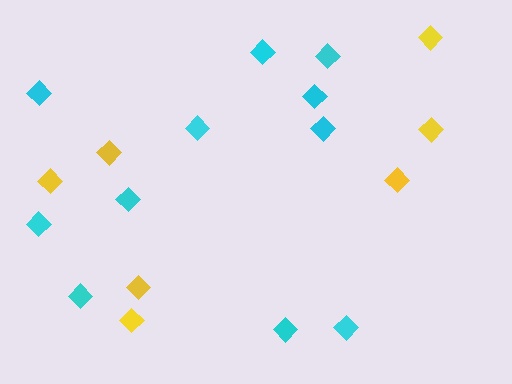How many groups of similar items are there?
There are 2 groups: one group of yellow diamonds (7) and one group of cyan diamonds (11).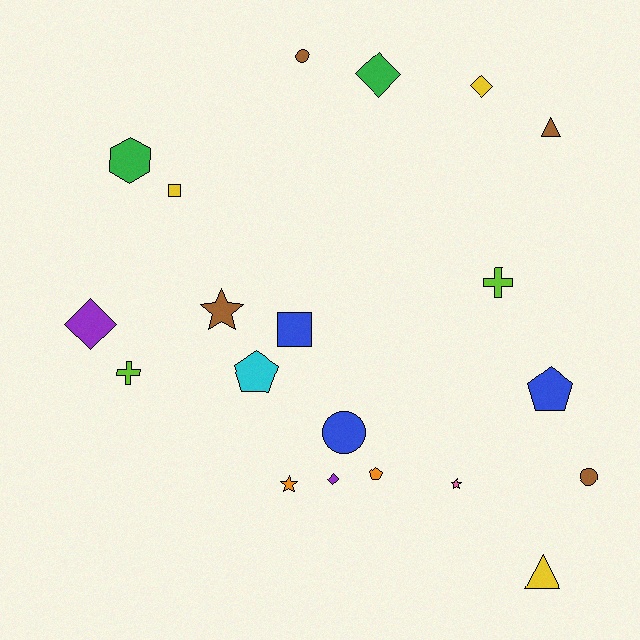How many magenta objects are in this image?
There are no magenta objects.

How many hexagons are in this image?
There is 1 hexagon.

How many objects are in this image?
There are 20 objects.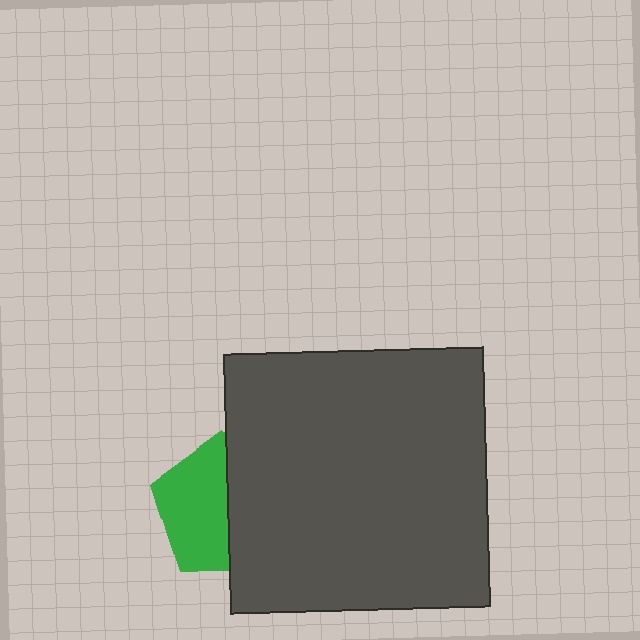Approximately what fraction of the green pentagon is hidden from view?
Roughly 48% of the green pentagon is hidden behind the dark gray square.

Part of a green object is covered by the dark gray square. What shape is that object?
It is a pentagon.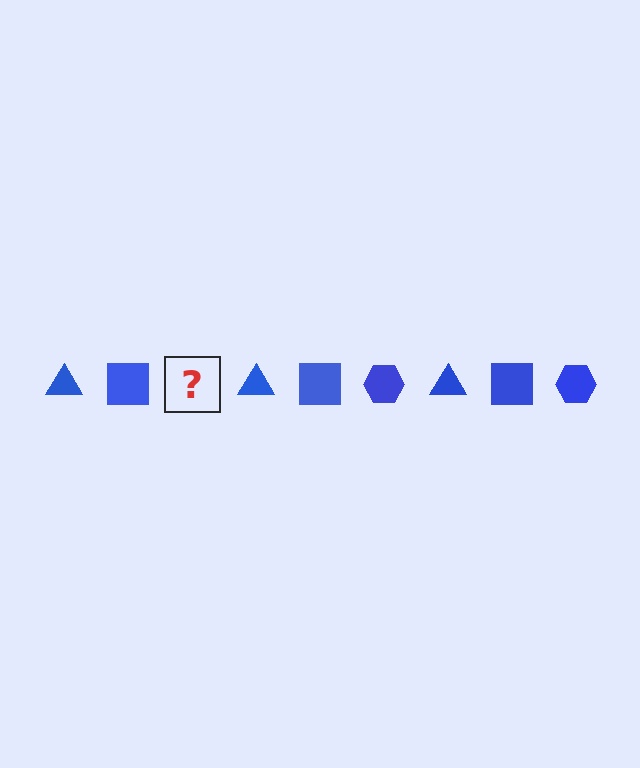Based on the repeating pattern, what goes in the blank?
The blank should be a blue hexagon.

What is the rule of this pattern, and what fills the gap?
The rule is that the pattern cycles through triangle, square, hexagon shapes in blue. The gap should be filled with a blue hexagon.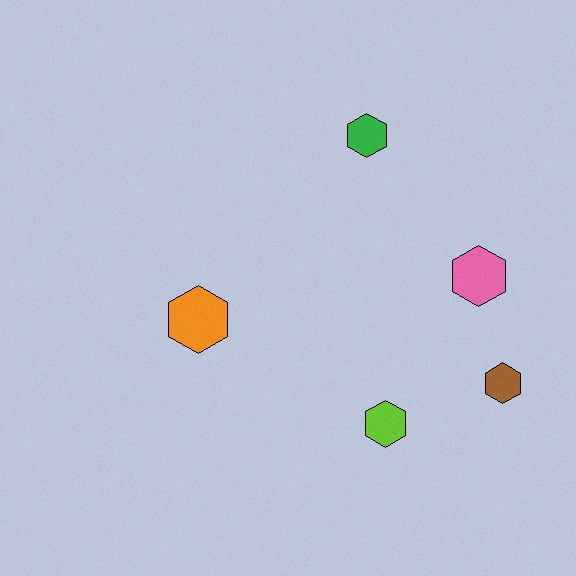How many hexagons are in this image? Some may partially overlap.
There are 5 hexagons.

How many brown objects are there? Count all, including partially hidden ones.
There is 1 brown object.